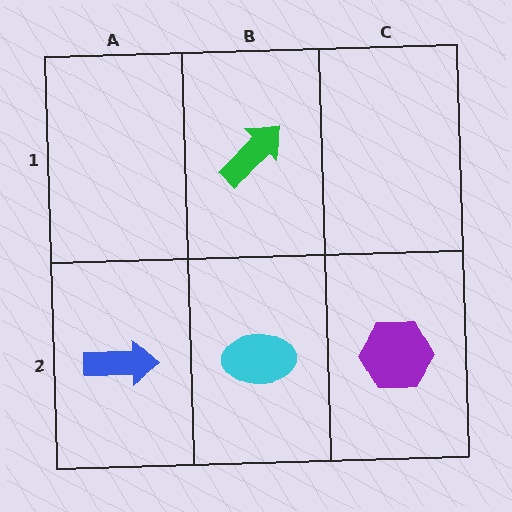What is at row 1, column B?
A green arrow.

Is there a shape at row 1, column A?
No, that cell is empty.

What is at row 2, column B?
A cyan ellipse.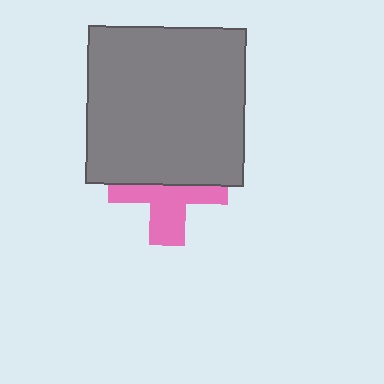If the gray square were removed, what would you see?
You would see the complete pink cross.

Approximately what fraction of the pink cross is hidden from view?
Roughly 50% of the pink cross is hidden behind the gray square.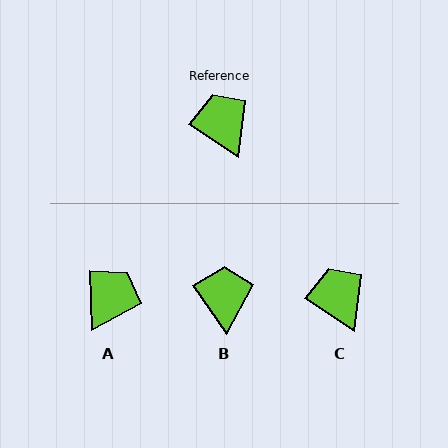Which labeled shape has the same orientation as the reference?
C.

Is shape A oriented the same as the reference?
No, it is off by about 55 degrees.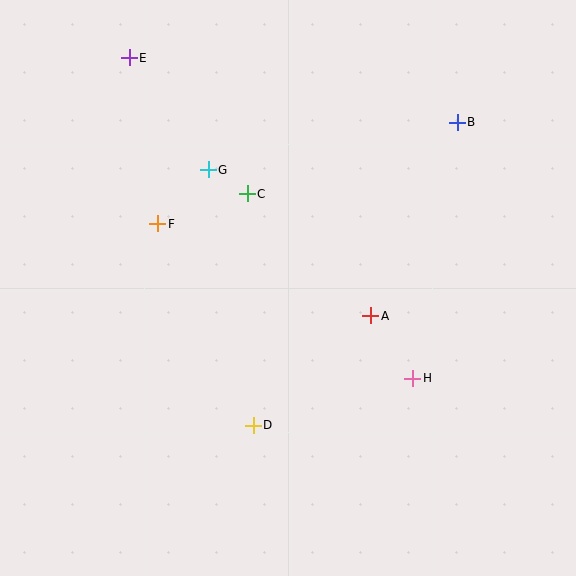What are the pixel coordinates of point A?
Point A is at (371, 316).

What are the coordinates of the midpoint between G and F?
The midpoint between G and F is at (183, 197).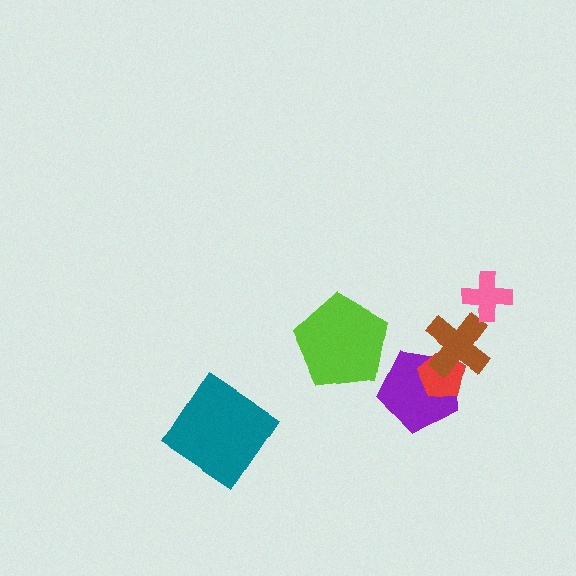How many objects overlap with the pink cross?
0 objects overlap with the pink cross.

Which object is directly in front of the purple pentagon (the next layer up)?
The red pentagon is directly in front of the purple pentagon.